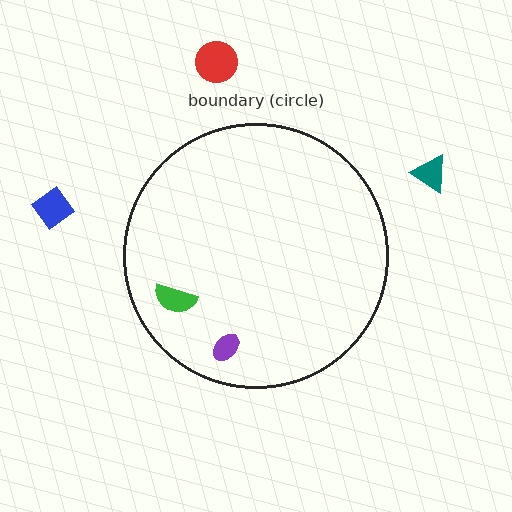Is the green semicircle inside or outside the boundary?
Inside.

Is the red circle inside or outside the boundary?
Outside.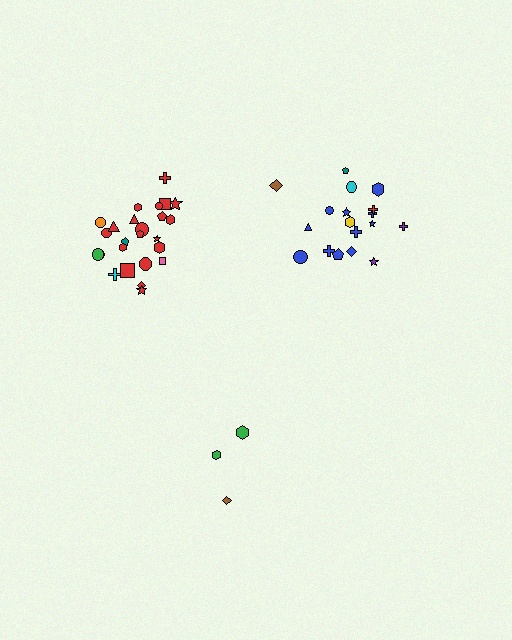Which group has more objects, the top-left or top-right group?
The top-left group.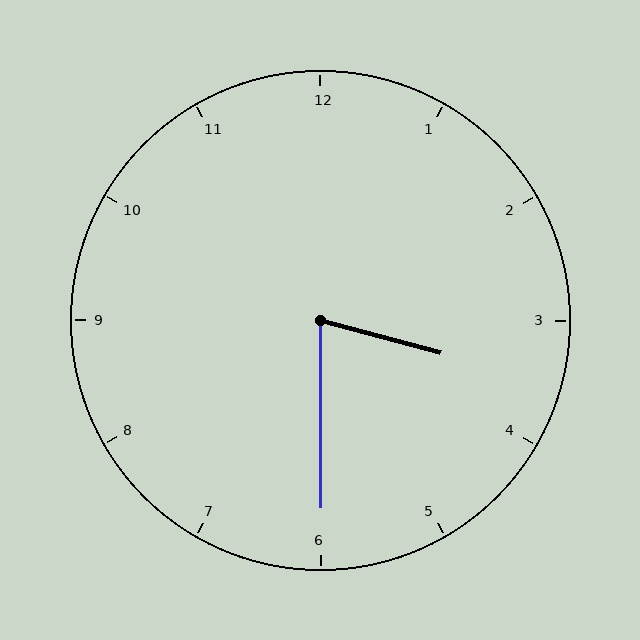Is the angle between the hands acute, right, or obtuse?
It is acute.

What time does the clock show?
3:30.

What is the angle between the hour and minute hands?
Approximately 75 degrees.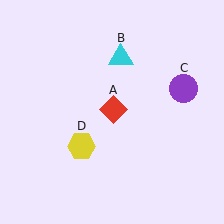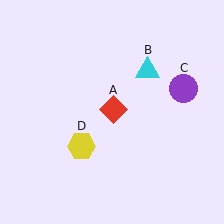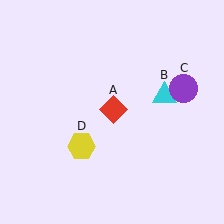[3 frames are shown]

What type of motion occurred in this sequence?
The cyan triangle (object B) rotated clockwise around the center of the scene.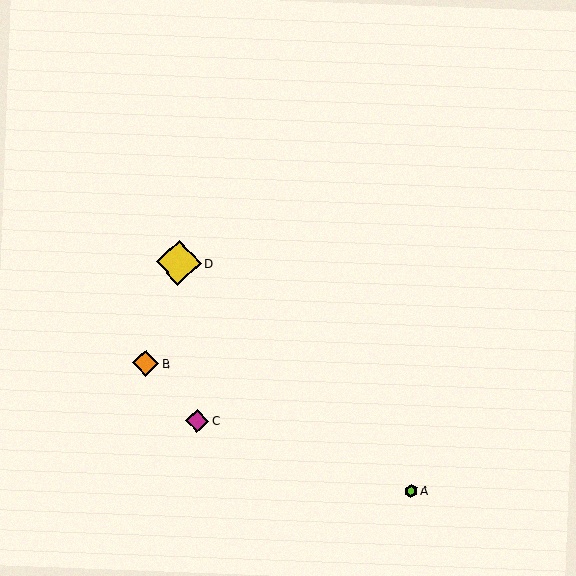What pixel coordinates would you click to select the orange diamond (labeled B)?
Click at (146, 363) to select the orange diamond B.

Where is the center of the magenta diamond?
The center of the magenta diamond is at (197, 421).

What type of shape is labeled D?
Shape D is a yellow diamond.